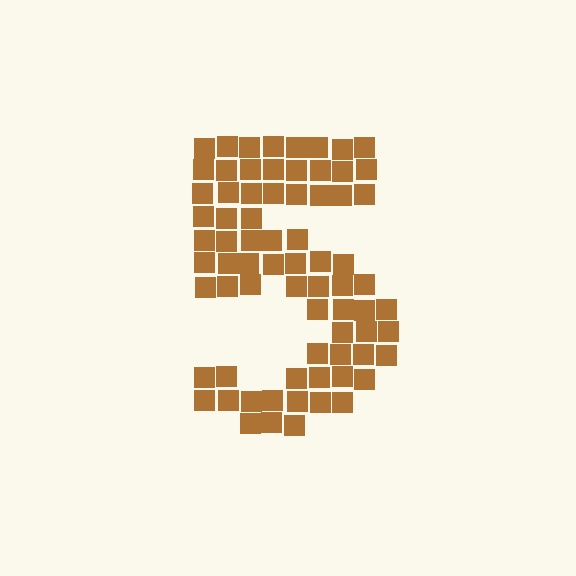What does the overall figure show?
The overall figure shows the digit 5.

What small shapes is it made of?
It is made of small squares.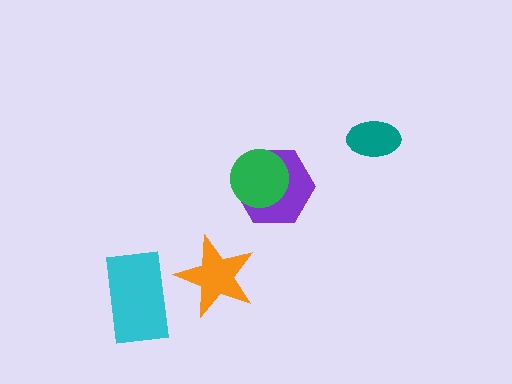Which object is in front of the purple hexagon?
The green circle is in front of the purple hexagon.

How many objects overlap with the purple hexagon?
1 object overlaps with the purple hexagon.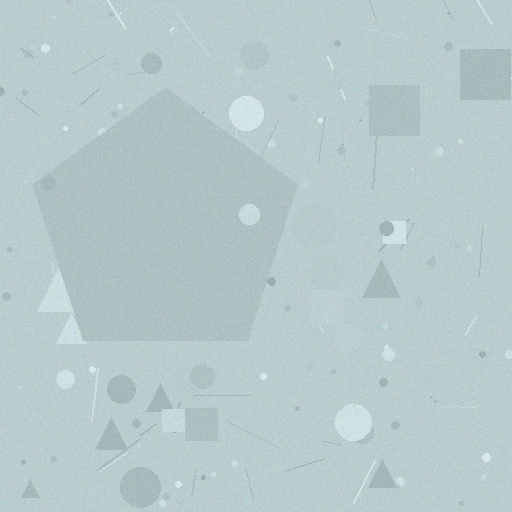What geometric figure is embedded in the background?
A pentagon is embedded in the background.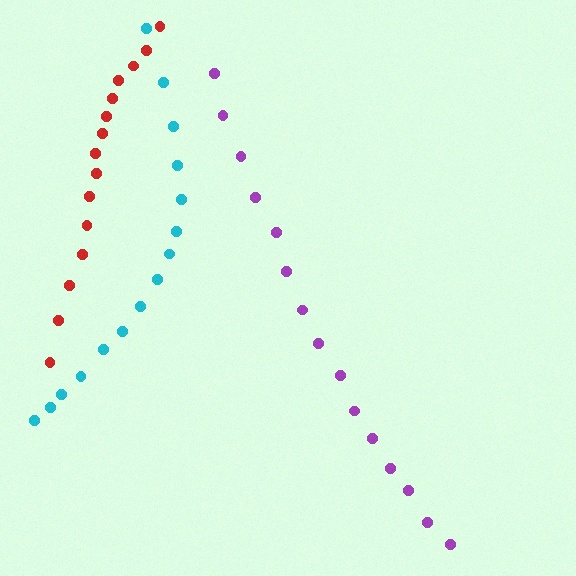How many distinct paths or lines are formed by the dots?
There are 3 distinct paths.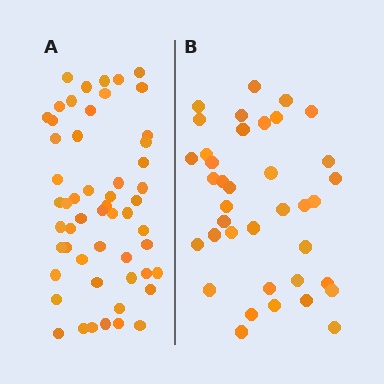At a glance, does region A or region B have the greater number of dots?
Region A (the left region) has more dots.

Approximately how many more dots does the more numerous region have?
Region A has approximately 15 more dots than region B.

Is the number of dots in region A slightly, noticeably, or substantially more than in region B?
Region A has noticeably more, but not dramatically so. The ratio is roughly 1.4 to 1.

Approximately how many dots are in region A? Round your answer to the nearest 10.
About 50 dots. (The exact count is 54, which rounds to 50.)